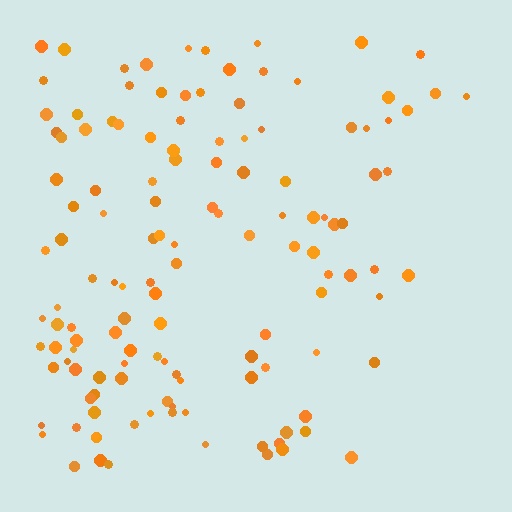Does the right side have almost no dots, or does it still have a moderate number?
Still a moderate number, just noticeably fewer than the left.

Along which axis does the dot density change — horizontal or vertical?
Horizontal.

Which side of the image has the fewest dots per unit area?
The right.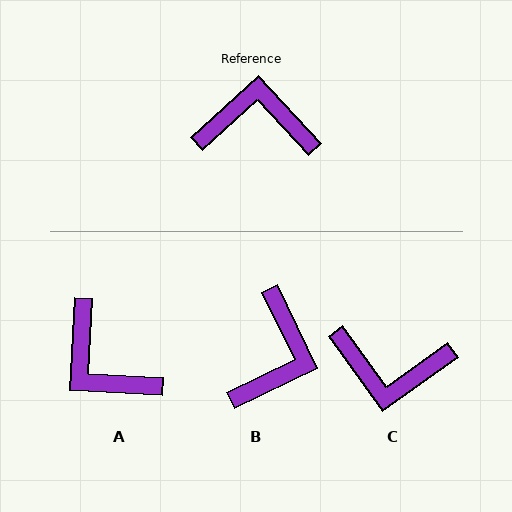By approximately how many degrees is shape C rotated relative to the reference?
Approximately 173 degrees counter-clockwise.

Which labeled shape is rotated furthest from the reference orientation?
C, about 173 degrees away.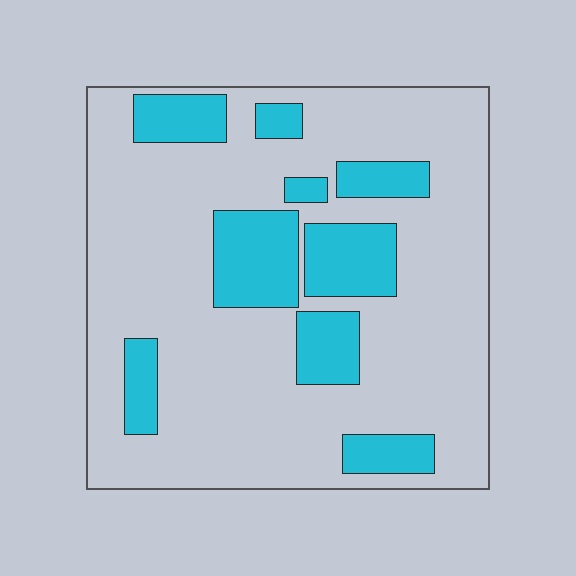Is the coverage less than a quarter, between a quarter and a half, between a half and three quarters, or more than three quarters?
Less than a quarter.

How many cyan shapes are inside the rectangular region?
9.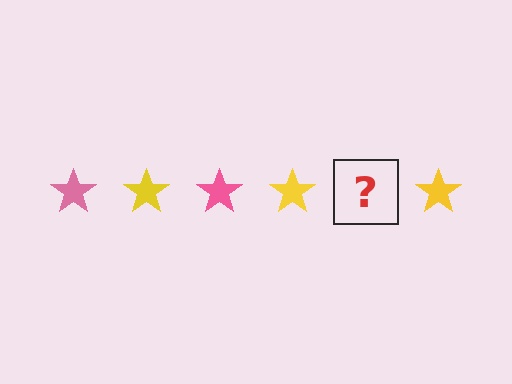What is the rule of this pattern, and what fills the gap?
The rule is that the pattern cycles through pink, yellow stars. The gap should be filled with a pink star.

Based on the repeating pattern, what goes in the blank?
The blank should be a pink star.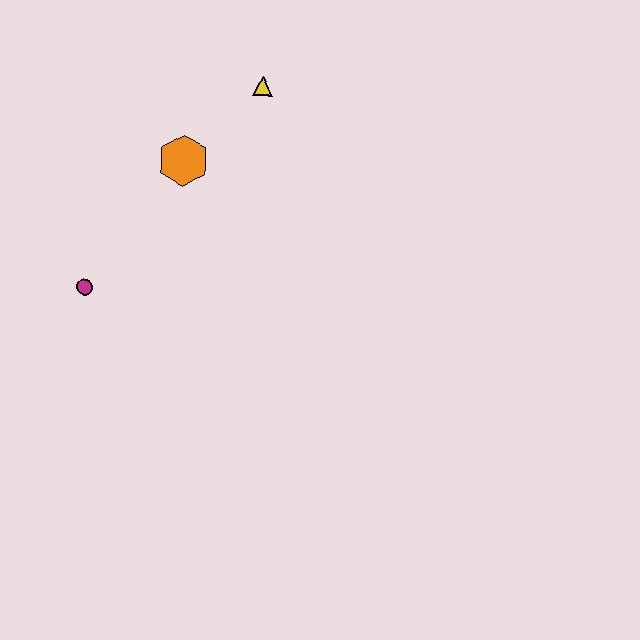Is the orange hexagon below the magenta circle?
No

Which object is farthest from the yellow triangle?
The magenta circle is farthest from the yellow triangle.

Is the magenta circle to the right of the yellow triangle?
No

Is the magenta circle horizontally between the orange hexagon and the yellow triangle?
No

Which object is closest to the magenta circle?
The orange hexagon is closest to the magenta circle.